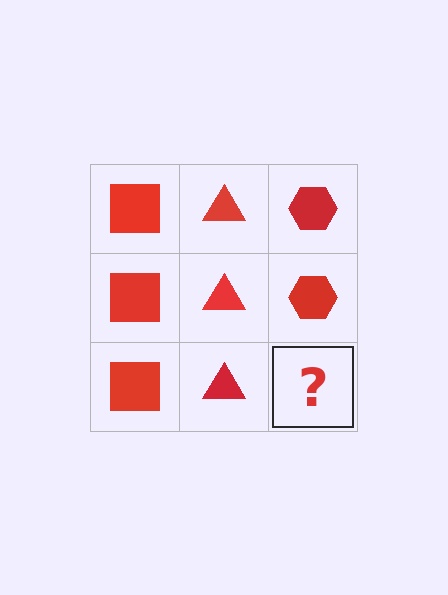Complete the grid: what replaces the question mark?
The question mark should be replaced with a red hexagon.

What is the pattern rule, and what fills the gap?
The rule is that each column has a consistent shape. The gap should be filled with a red hexagon.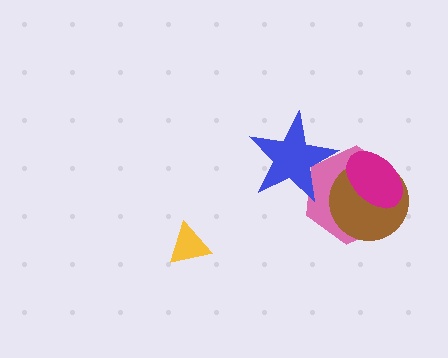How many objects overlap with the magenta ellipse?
2 objects overlap with the magenta ellipse.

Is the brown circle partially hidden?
Yes, it is partially covered by another shape.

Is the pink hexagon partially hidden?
Yes, it is partially covered by another shape.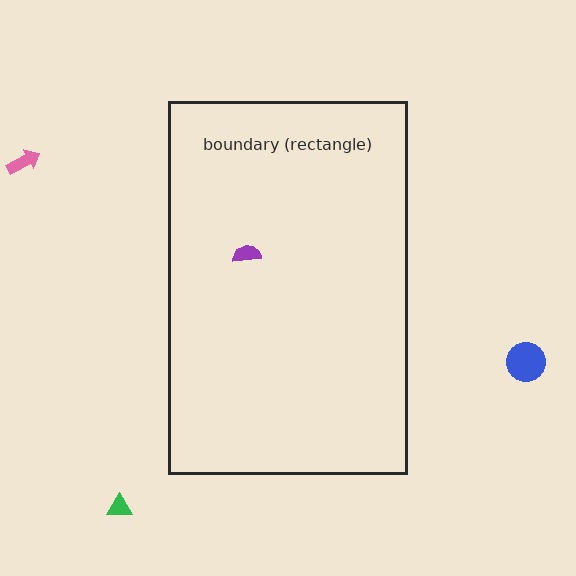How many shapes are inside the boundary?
1 inside, 3 outside.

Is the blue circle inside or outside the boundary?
Outside.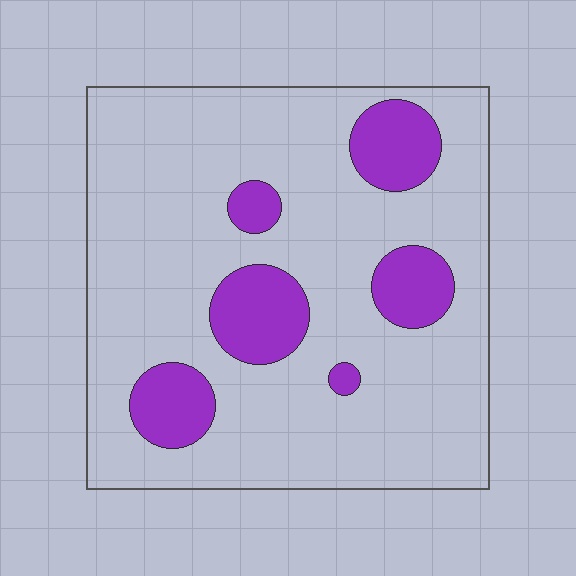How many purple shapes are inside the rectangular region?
6.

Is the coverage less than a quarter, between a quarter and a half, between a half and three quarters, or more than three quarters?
Less than a quarter.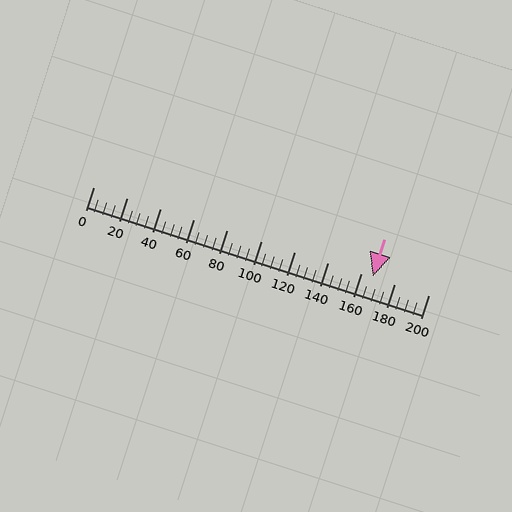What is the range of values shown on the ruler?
The ruler shows values from 0 to 200.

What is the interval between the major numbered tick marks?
The major tick marks are spaced 20 units apart.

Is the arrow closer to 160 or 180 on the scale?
The arrow is closer to 160.